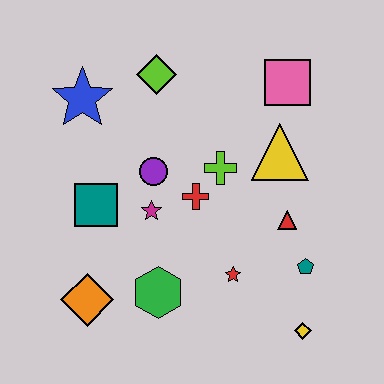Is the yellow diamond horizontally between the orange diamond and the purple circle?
No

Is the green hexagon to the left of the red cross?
Yes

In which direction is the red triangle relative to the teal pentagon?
The red triangle is above the teal pentagon.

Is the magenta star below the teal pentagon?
No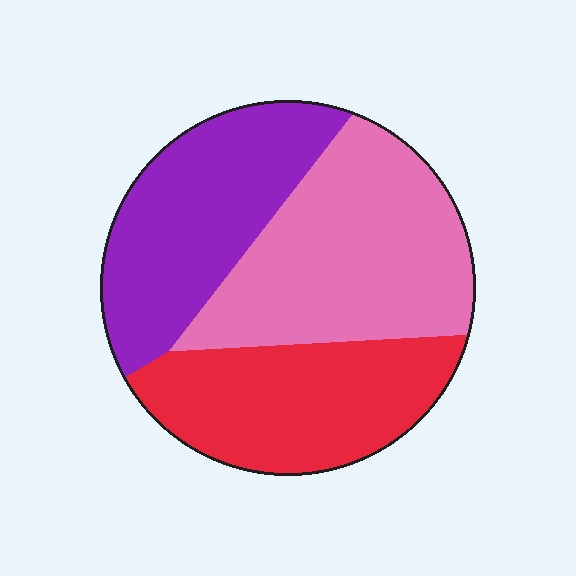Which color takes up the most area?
Pink, at roughly 40%.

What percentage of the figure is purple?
Purple covers 31% of the figure.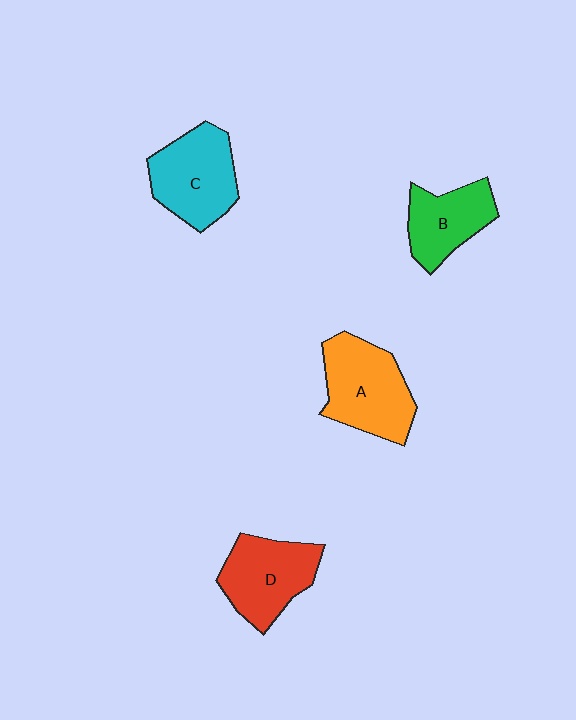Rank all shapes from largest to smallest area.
From largest to smallest: A (orange), C (cyan), D (red), B (green).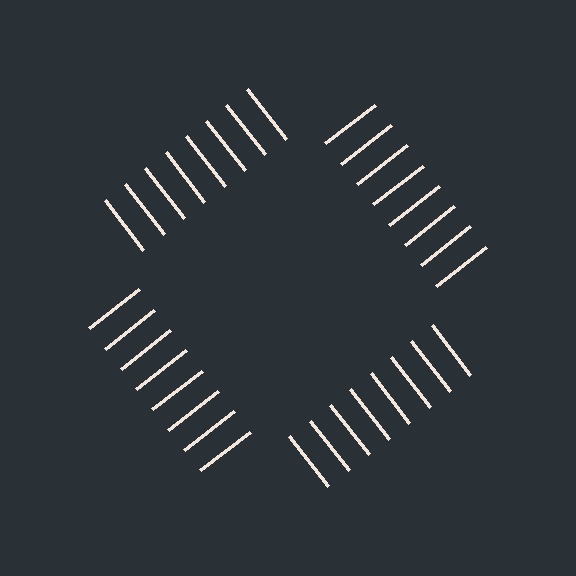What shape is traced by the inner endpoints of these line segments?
An illusory square — the line segments terminate on its edges but no continuous stroke is drawn.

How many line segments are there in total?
32 — 8 along each of the 4 edges.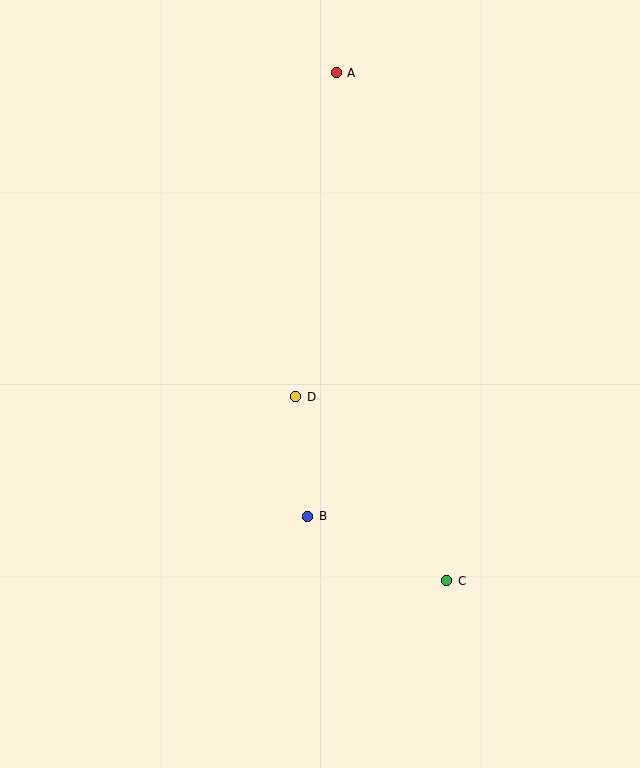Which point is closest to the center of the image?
Point D at (296, 397) is closest to the center.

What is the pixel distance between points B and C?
The distance between B and C is 153 pixels.